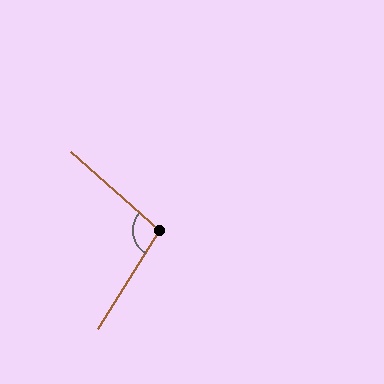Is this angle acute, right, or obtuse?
It is obtuse.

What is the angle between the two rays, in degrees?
Approximately 100 degrees.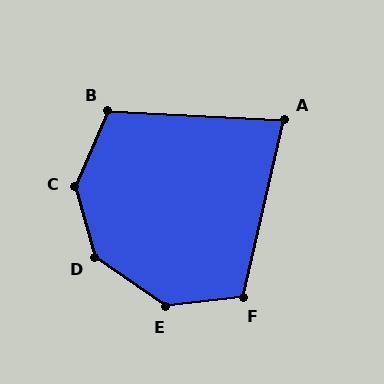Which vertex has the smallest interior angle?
A, at approximately 80 degrees.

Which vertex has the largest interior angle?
C, at approximately 141 degrees.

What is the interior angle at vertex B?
Approximately 110 degrees (obtuse).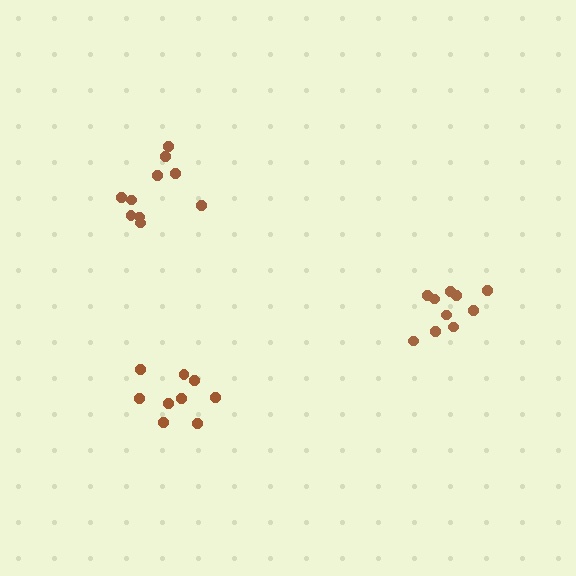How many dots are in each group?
Group 1: 10 dots, Group 2: 10 dots, Group 3: 9 dots (29 total).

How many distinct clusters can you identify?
There are 3 distinct clusters.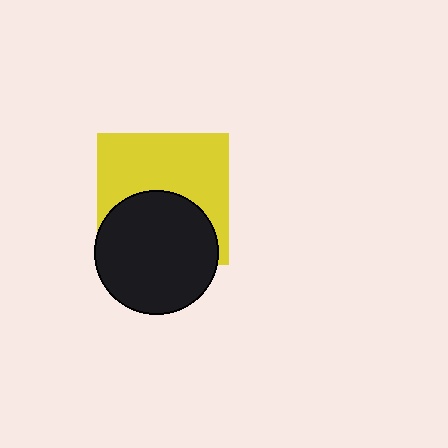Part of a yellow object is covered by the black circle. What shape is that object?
It is a square.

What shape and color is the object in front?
The object in front is a black circle.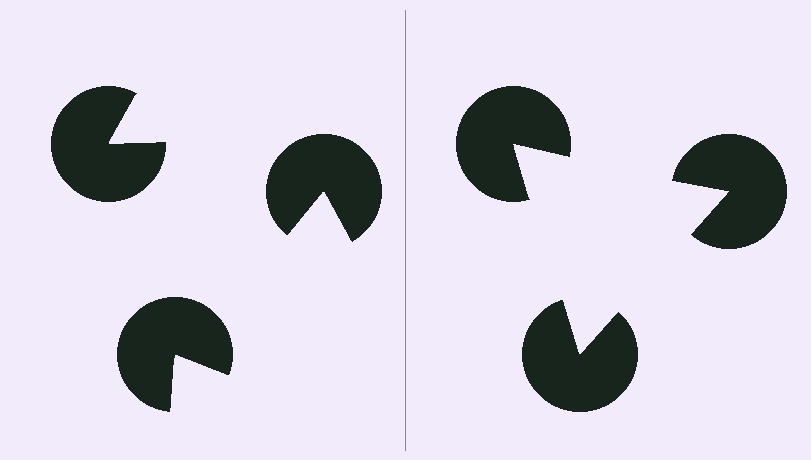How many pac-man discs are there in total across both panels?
6 — 3 on each side.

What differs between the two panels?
The pac-man discs are positioned identically on both sides; only the wedge orientations differ. On the right they align to a triangle; on the left they are misaligned.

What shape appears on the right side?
An illusory triangle.